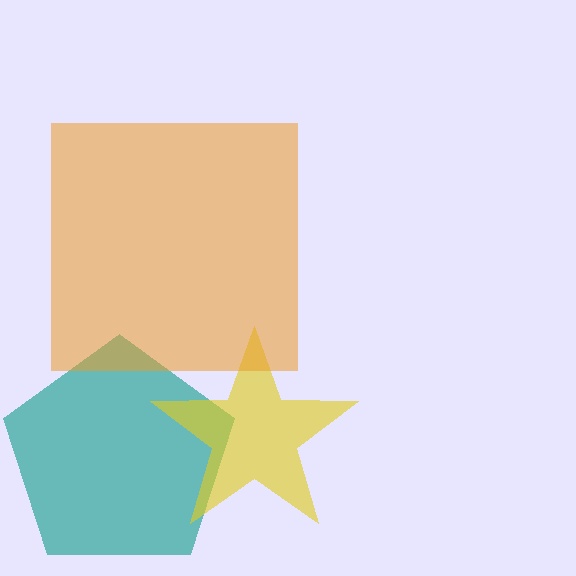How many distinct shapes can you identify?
There are 3 distinct shapes: a teal pentagon, a yellow star, an orange square.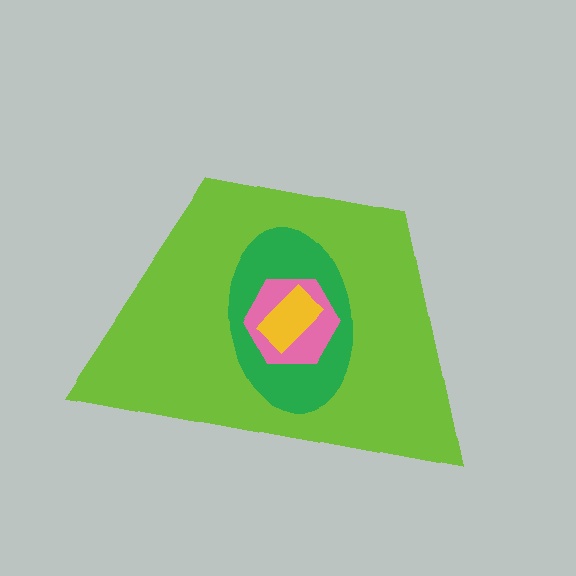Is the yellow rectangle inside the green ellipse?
Yes.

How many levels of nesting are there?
4.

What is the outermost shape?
The lime trapezoid.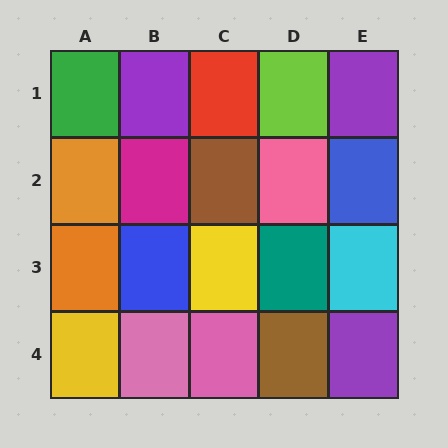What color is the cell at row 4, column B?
Pink.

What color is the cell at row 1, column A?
Green.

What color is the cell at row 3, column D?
Teal.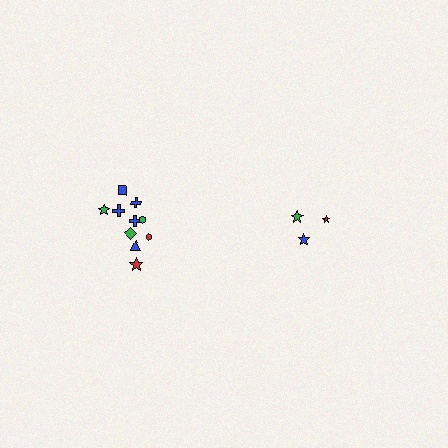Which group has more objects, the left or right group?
The left group.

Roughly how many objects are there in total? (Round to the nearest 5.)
Roughly 15 objects in total.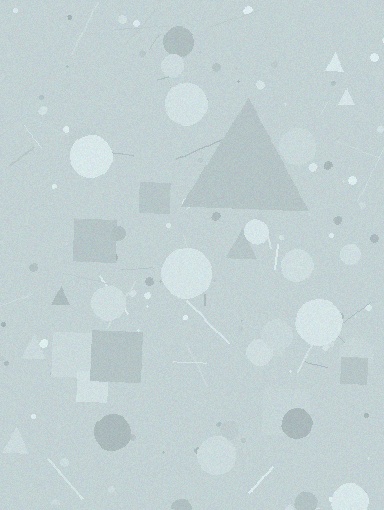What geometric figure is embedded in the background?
A triangle is embedded in the background.